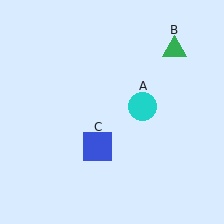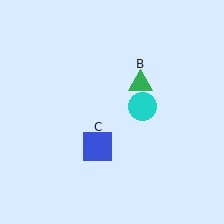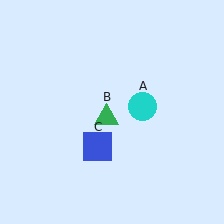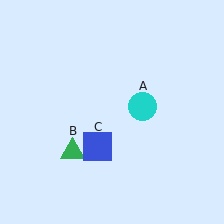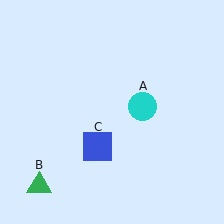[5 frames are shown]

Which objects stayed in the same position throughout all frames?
Cyan circle (object A) and blue square (object C) remained stationary.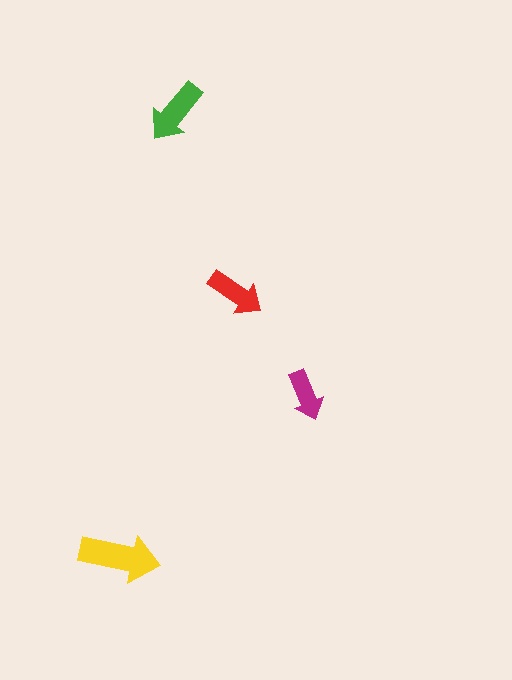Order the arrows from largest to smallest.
the yellow one, the green one, the red one, the magenta one.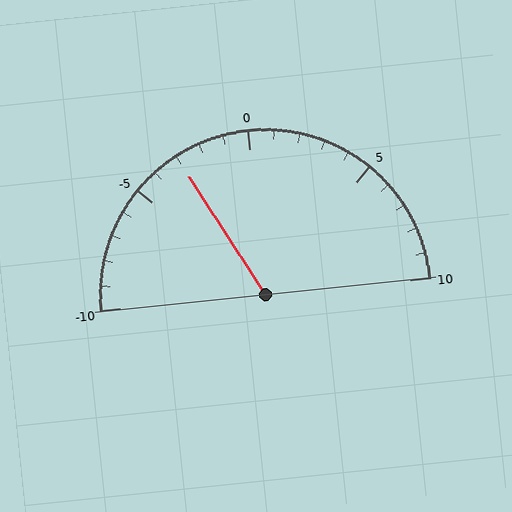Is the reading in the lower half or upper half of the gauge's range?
The reading is in the lower half of the range (-10 to 10).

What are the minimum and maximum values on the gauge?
The gauge ranges from -10 to 10.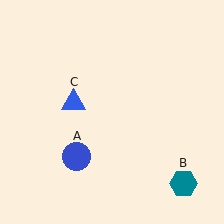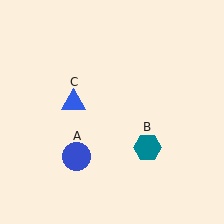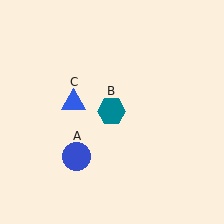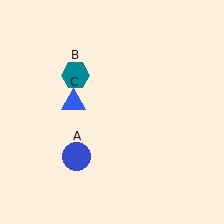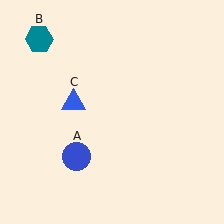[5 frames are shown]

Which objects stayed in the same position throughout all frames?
Blue circle (object A) and blue triangle (object C) remained stationary.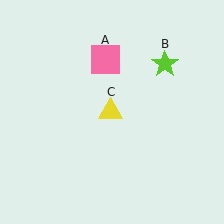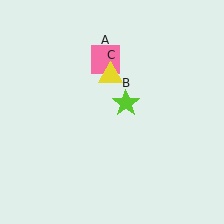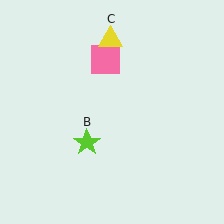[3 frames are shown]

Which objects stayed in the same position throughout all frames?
Pink square (object A) remained stationary.